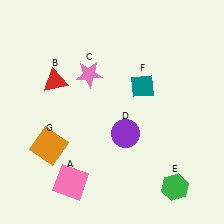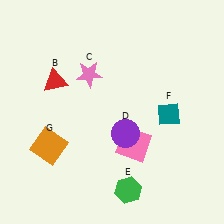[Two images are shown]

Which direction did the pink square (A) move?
The pink square (A) moved right.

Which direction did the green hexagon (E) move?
The green hexagon (E) moved left.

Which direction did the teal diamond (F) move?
The teal diamond (F) moved down.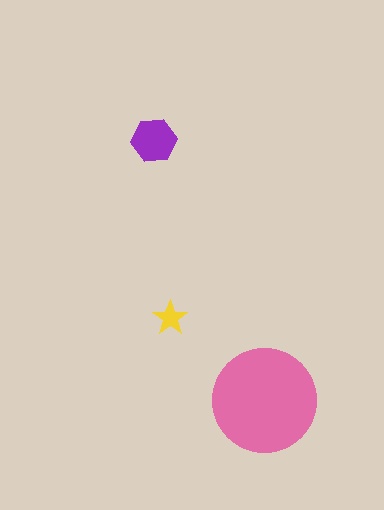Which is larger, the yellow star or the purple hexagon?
The purple hexagon.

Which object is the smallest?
The yellow star.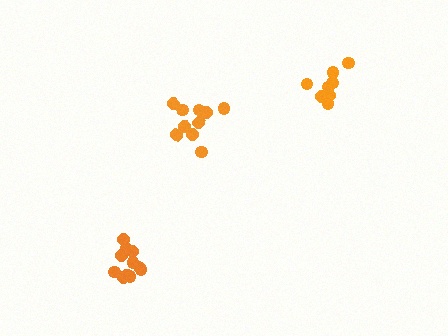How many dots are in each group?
Group 1: 12 dots, Group 2: 9 dots, Group 3: 10 dots (31 total).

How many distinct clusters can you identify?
There are 3 distinct clusters.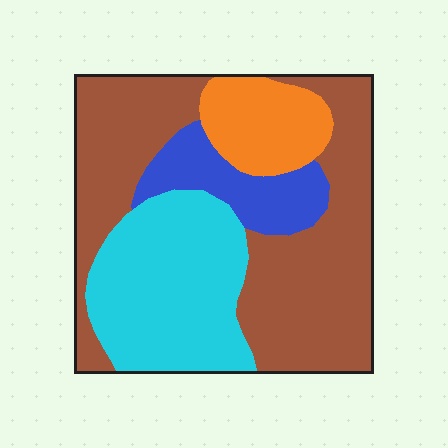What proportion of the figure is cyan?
Cyan covers 28% of the figure.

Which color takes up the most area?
Brown, at roughly 50%.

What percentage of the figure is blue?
Blue takes up about one eighth (1/8) of the figure.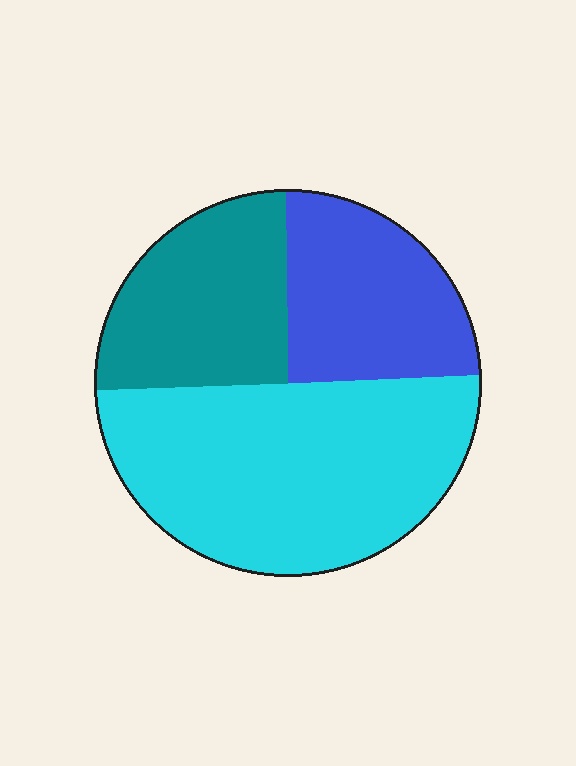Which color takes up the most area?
Cyan, at roughly 50%.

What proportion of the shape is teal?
Teal takes up about one quarter (1/4) of the shape.